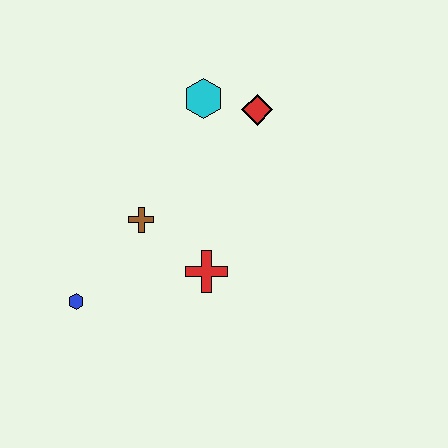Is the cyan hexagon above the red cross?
Yes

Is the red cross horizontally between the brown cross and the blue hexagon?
No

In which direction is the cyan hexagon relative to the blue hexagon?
The cyan hexagon is above the blue hexagon.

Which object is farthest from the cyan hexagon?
The blue hexagon is farthest from the cyan hexagon.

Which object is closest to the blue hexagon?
The brown cross is closest to the blue hexagon.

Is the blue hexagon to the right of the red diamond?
No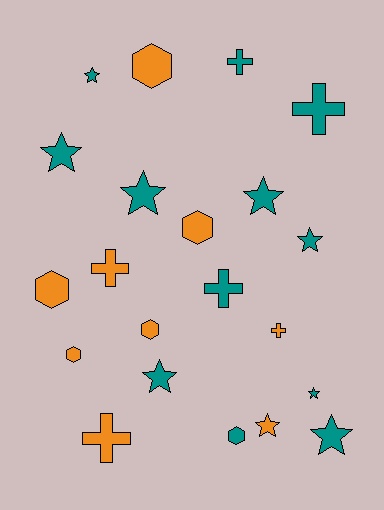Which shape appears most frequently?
Star, with 9 objects.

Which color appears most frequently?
Teal, with 12 objects.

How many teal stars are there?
There are 8 teal stars.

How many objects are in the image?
There are 21 objects.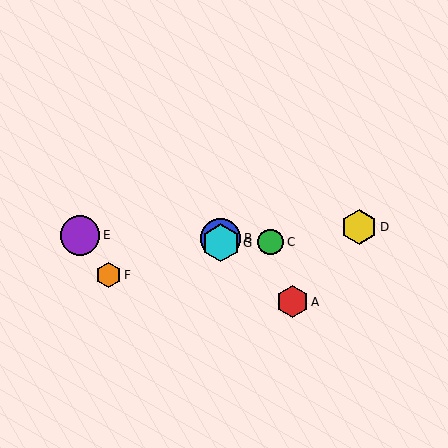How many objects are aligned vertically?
2 objects (B, G) are aligned vertically.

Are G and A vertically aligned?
No, G is at x≈221 and A is at x≈292.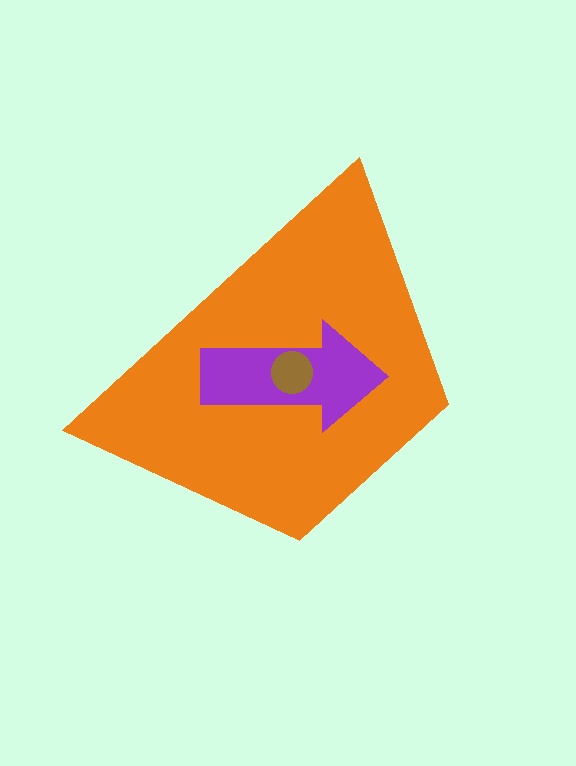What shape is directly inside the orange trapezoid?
The purple arrow.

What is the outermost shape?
The orange trapezoid.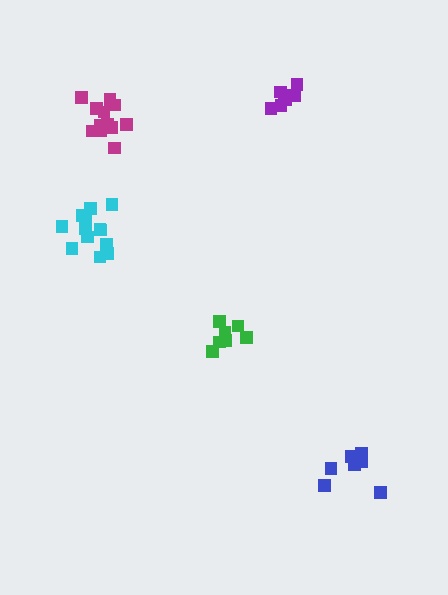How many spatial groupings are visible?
There are 5 spatial groupings.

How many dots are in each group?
Group 1: 8 dots, Group 2: 12 dots, Group 3: 7 dots, Group 4: 13 dots, Group 5: 7 dots (47 total).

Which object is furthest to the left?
The cyan cluster is leftmost.